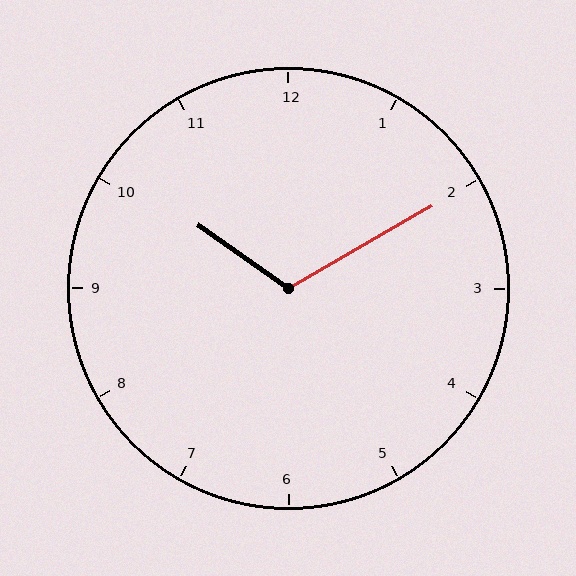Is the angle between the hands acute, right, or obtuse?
It is obtuse.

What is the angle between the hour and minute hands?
Approximately 115 degrees.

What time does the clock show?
10:10.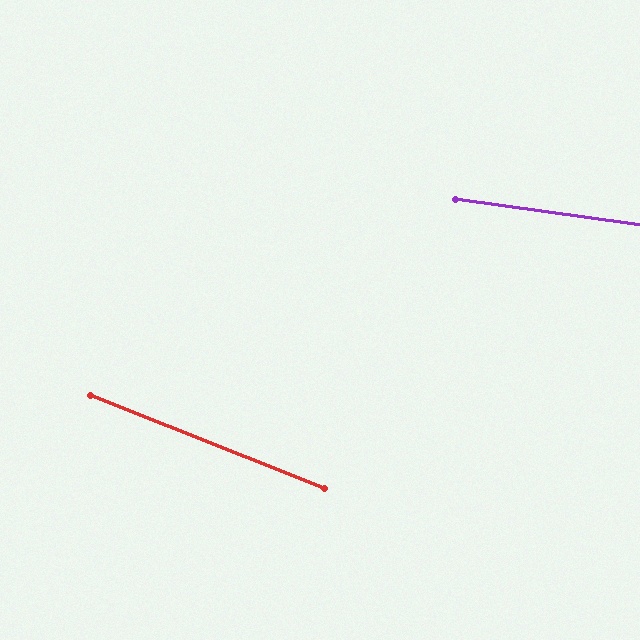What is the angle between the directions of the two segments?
Approximately 14 degrees.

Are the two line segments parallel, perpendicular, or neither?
Neither parallel nor perpendicular — they differ by about 14°.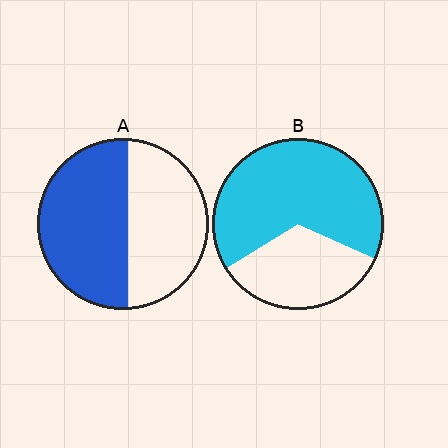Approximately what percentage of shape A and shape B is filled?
A is approximately 55% and B is approximately 65%.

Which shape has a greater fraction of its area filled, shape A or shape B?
Shape B.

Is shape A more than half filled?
Roughly half.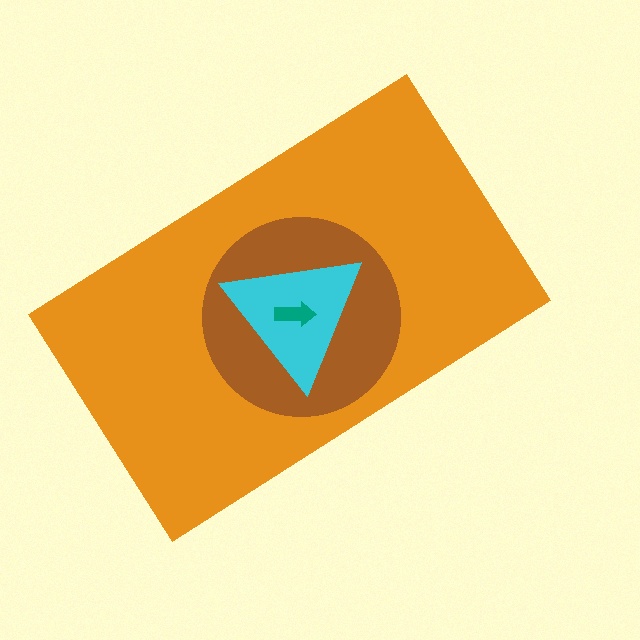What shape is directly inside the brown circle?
The cyan triangle.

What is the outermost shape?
The orange rectangle.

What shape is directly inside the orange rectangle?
The brown circle.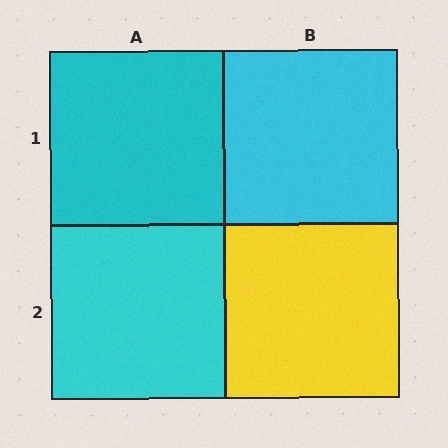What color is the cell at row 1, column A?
Cyan.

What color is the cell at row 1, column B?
Cyan.